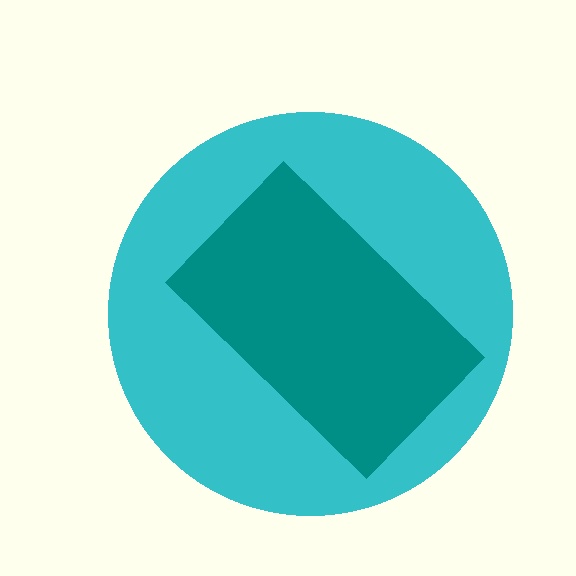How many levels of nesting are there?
2.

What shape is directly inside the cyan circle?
The teal rectangle.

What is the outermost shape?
The cyan circle.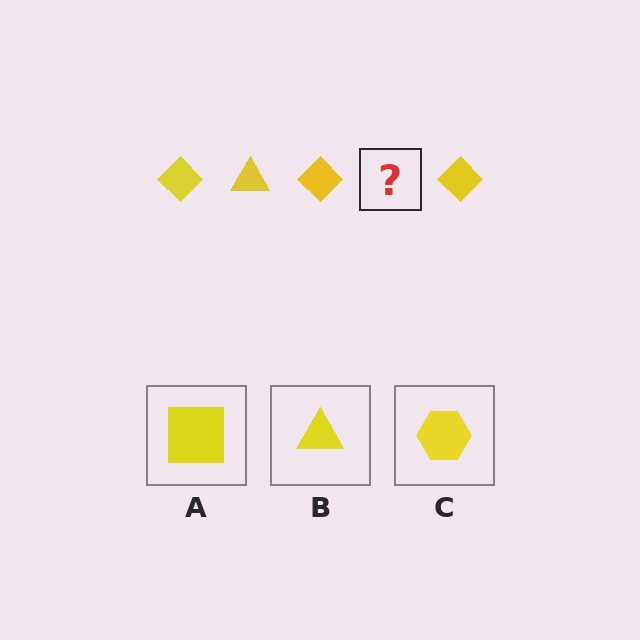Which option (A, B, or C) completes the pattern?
B.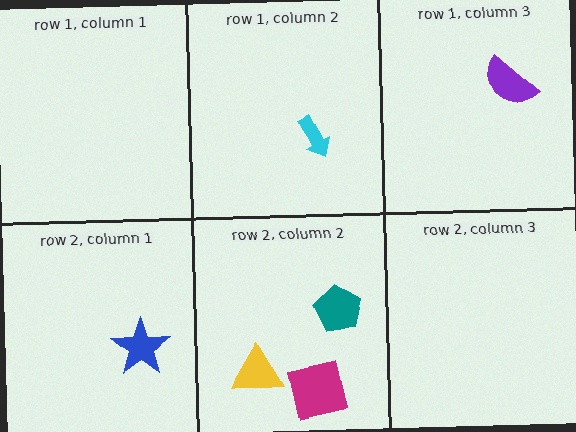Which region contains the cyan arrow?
The row 1, column 2 region.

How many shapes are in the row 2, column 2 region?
3.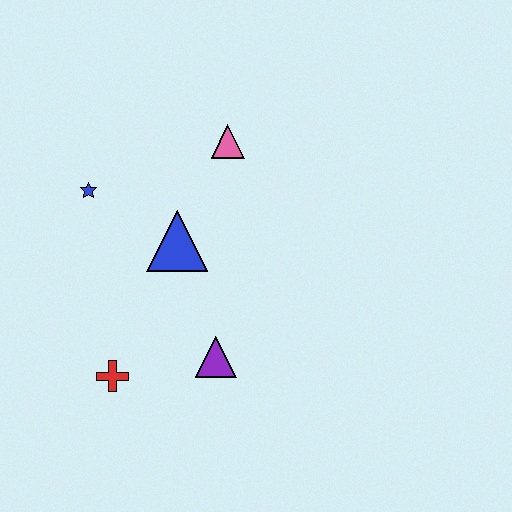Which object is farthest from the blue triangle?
The red cross is farthest from the blue triangle.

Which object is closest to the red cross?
The purple triangle is closest to the red cross.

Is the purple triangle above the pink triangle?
No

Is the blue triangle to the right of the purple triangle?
No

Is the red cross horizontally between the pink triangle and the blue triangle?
No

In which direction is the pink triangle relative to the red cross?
The pink triangle is above the red cross.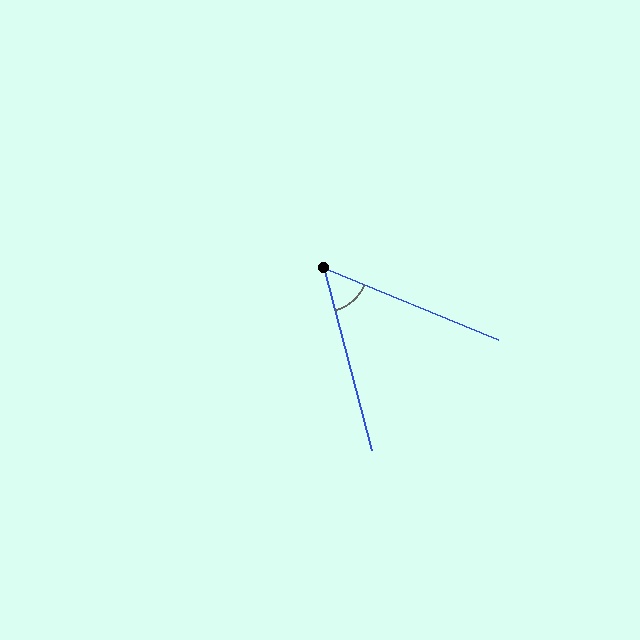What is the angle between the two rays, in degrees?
Approximately 53 degrees.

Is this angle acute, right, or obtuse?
It is acute.